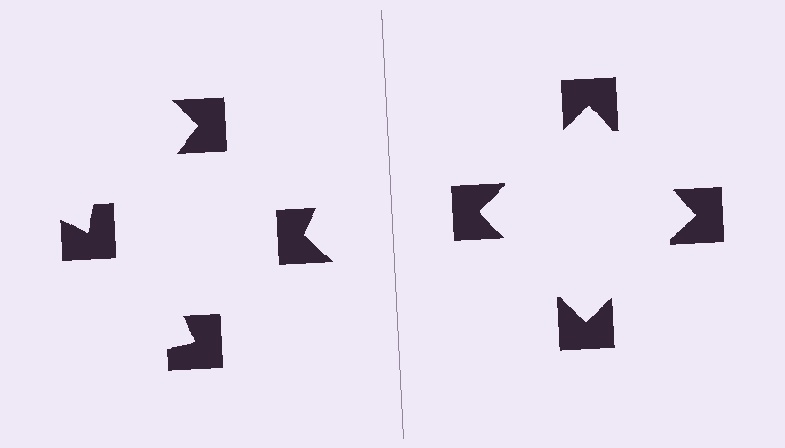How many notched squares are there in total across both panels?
8 — 4 on each side.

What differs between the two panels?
The notched squares are positioned identically on both sides; only the wedge orientations differ. On the right they align to a square; on the left they are misaligned.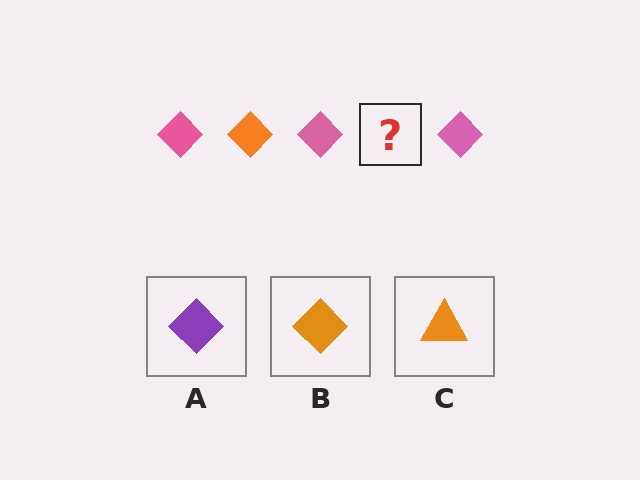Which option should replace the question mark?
Option B.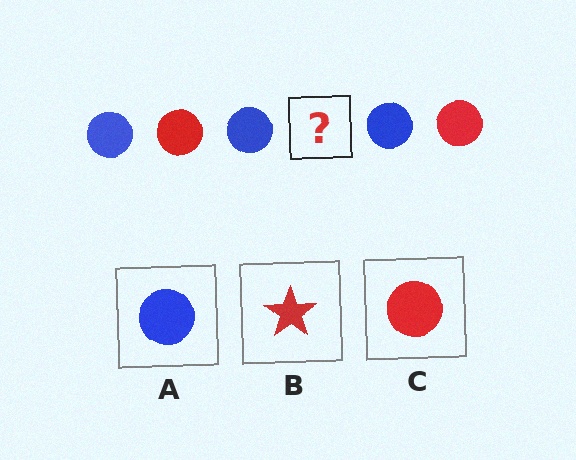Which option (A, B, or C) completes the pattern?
C.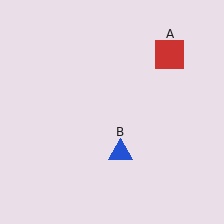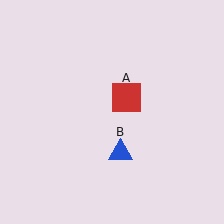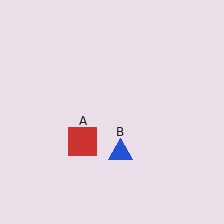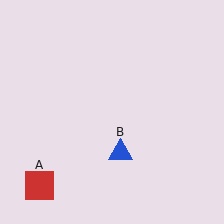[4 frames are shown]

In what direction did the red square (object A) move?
The red square (object A) moved down and to the left.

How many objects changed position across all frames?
1 object changed position: red square (object A).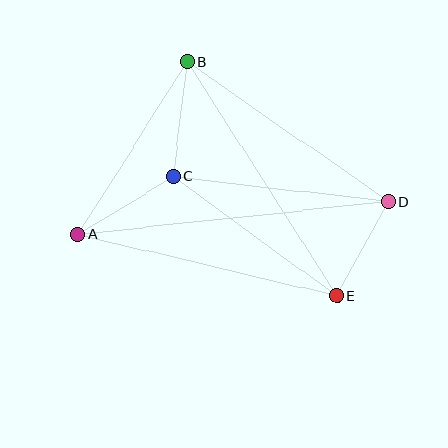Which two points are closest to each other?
Points D and E are closest to each other.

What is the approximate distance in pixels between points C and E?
The distance between C and E is approximately 203 pixels.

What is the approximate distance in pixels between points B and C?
The distance between B and C is approximately 115 pixels.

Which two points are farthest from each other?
Points A and D are farthest from each other.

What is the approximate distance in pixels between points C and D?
The distance between C and D is approximately 217 pixels.